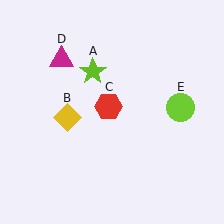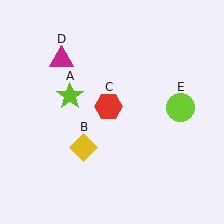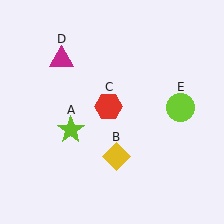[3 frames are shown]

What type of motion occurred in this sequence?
The lime star (object A), yellow diamond (object B) rotated counterclockwise around the center of the scene.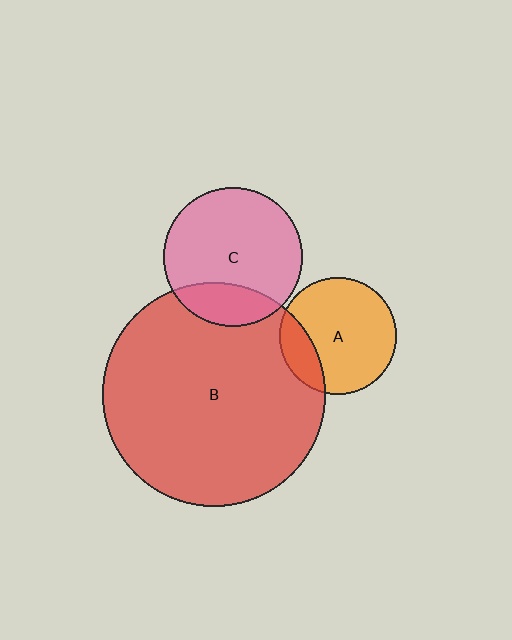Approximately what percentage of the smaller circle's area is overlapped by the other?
Approximately 20%.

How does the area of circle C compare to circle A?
Approximately 1.4 times.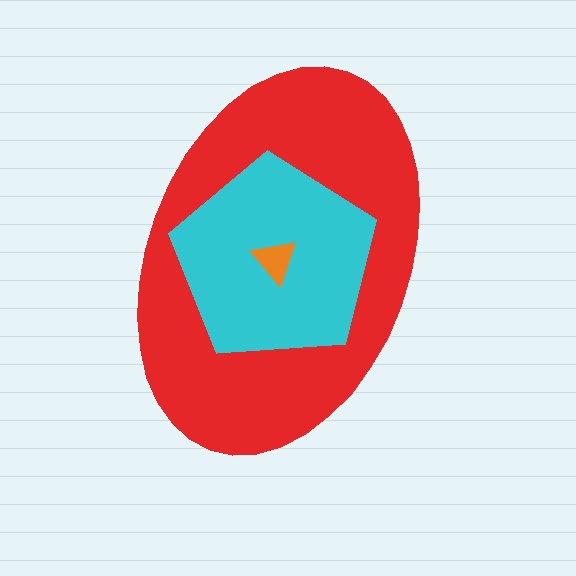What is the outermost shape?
The red ellipse.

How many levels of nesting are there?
3.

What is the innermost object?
The orange triangle.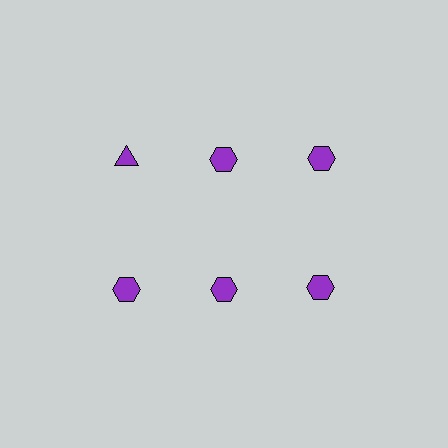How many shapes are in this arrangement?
There are 6 shapes arranged in a grid pattern.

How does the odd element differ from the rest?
It has a different shape: triangle instead of hexagon.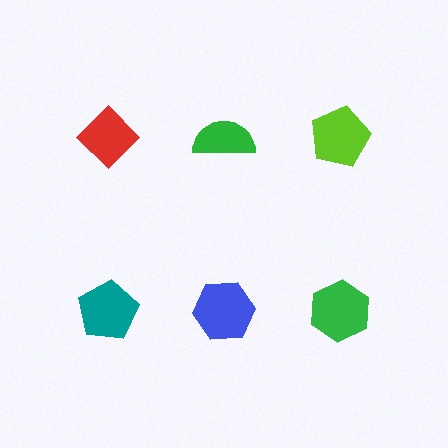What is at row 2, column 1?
A teal pentagon.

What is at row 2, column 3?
A green hexagon.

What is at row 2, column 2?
A blue hexagon.